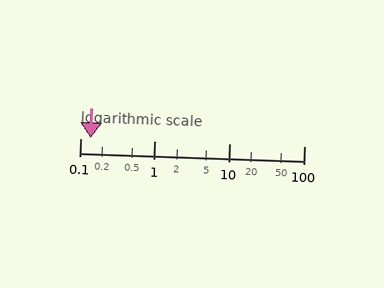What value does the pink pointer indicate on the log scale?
The pointer indicates approximately 0.14.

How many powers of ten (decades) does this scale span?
The scale spans 3 decades, from 0.1 to 100.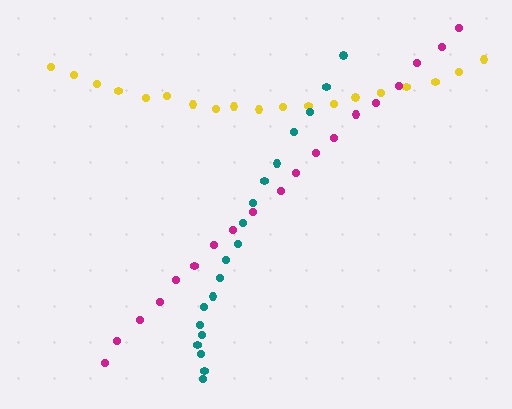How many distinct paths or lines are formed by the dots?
There are 3 distinct paths.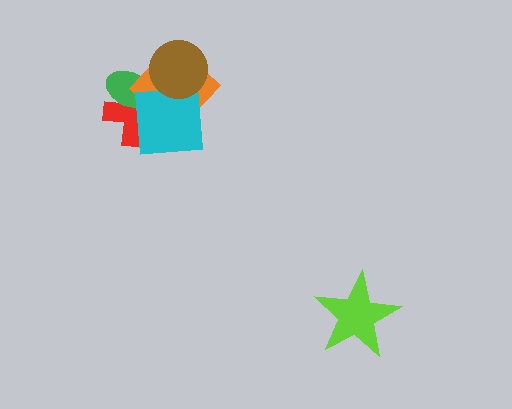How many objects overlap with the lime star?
0 objects overlap with the lime star.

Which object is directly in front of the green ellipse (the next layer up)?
The orange diamond is directly in front of the green ellipse.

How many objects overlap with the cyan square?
4 objects overlap with the cyan square.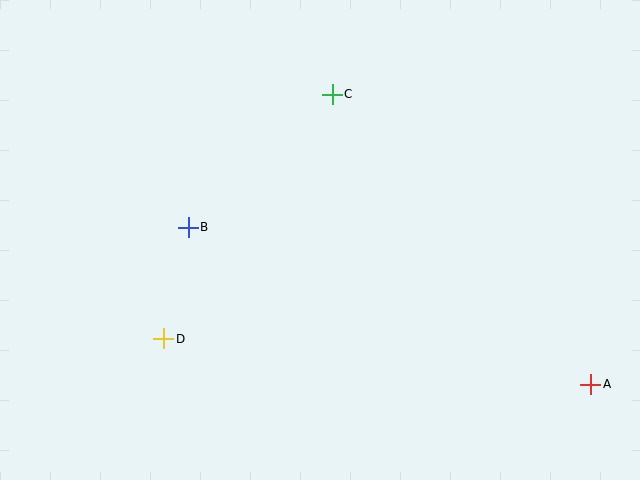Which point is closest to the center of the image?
Point B at (188, 227) is closest to the center.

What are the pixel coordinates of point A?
Point A is at (591, 384).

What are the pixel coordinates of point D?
Point D is at (164, 339).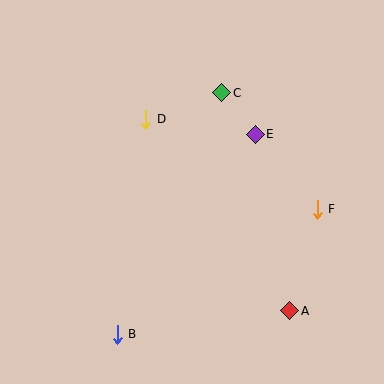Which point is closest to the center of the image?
Point E at (255, 134) is closest to the center.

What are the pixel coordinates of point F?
Point F is at (317, 209).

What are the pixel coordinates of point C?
Point C is at (222, 93).